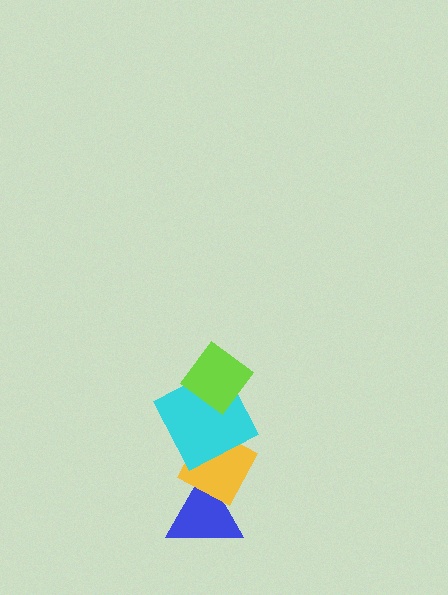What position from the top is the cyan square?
The cyan square is 2nd from the top.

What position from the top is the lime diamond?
The lime diamond is 1st from the top.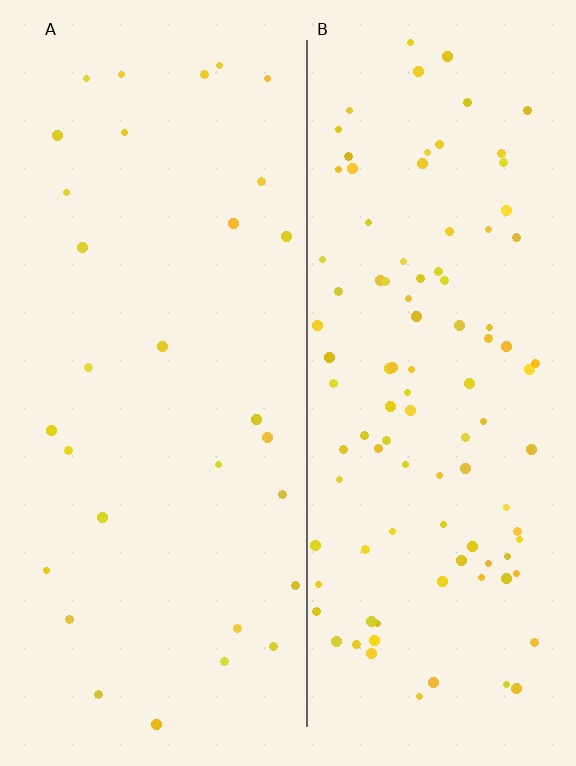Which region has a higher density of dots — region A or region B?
B (the right).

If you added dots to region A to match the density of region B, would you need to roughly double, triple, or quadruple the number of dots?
Approximately triple.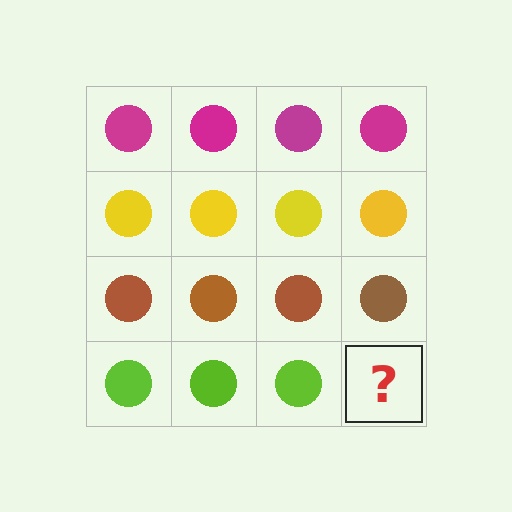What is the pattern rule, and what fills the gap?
The rule is that each row has a consistent color. The gap should be filled with a lime circle.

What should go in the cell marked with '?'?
The missing cell should contain a lime circle.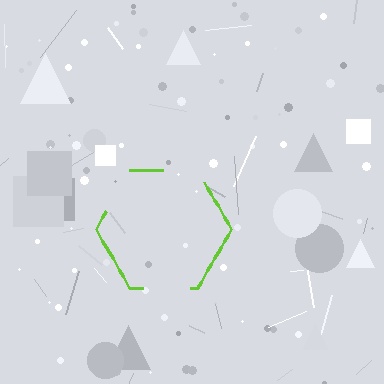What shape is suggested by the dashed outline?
The dashed outline suggests a hexagon.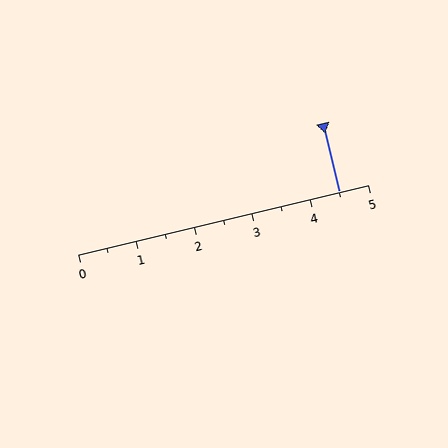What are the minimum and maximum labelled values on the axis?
The axis runs from 0 to 5.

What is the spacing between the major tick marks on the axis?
The major ticks are spaced 1 apart.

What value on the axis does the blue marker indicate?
The marker indicates approximately 4.5.